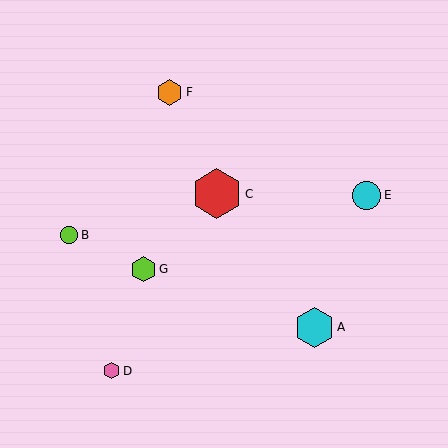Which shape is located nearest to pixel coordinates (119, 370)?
The pink hexagon (labeled D) at (112, 371) is nearest to that location.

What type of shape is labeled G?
Shape G is a lime hexagon.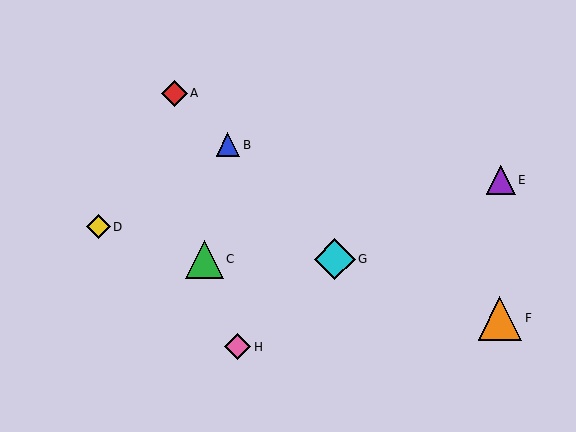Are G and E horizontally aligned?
No, G is at y≈259 and E is at y≈180.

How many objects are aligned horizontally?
2 objects (C, G) are aligned horizontally.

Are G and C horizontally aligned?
Yes, both are at y≈259.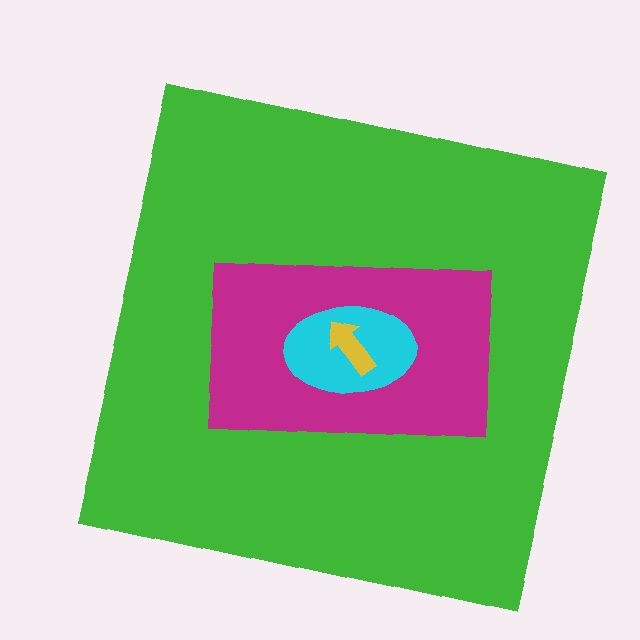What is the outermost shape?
The green square.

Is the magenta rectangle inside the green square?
Yes.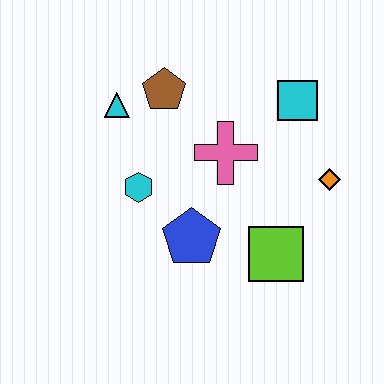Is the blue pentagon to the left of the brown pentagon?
No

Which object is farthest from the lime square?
The cyan triangle is farthest from the lime square.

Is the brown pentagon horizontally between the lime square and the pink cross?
No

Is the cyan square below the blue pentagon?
No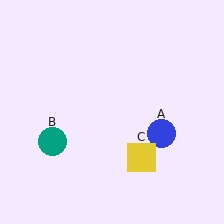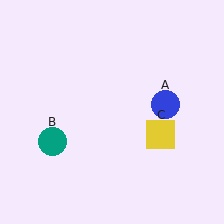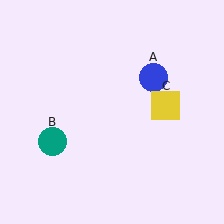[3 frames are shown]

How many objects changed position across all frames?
2 objects changed position: blue circle (object A), yellow square (object C).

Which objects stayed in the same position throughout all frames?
Teal circle (object B) remained stationary.